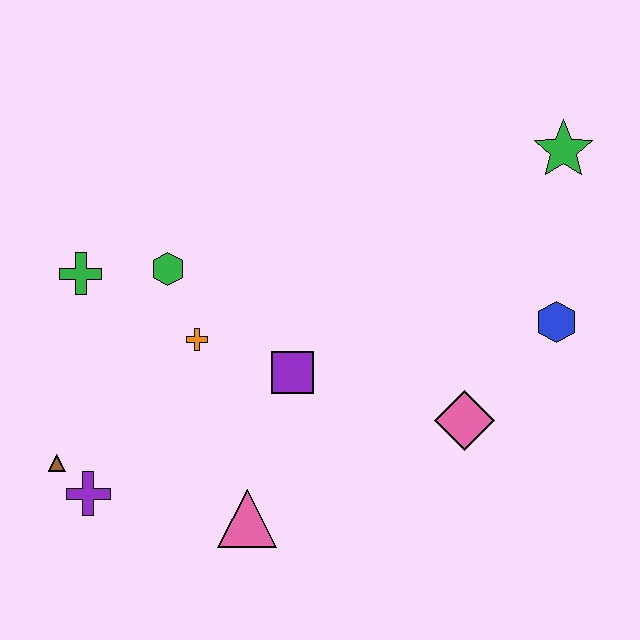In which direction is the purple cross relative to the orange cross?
The purple cross is below the orange cross.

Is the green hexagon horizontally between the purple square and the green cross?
Yes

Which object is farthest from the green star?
The brown triangle is farthest from the green star.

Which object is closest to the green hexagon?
The orange cross is closest to the green hexagon.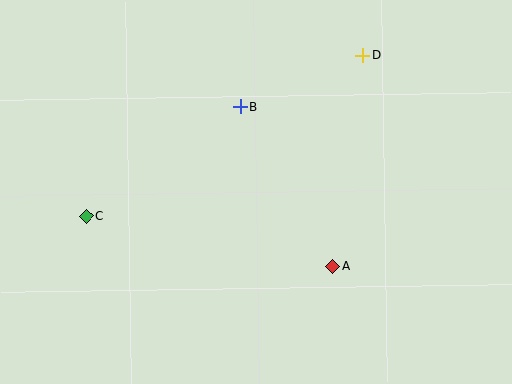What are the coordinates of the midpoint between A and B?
The midpoint between A and B is at (286, 186).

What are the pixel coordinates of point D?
Point D is at (363, 55).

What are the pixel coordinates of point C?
Point C is at (87, 216).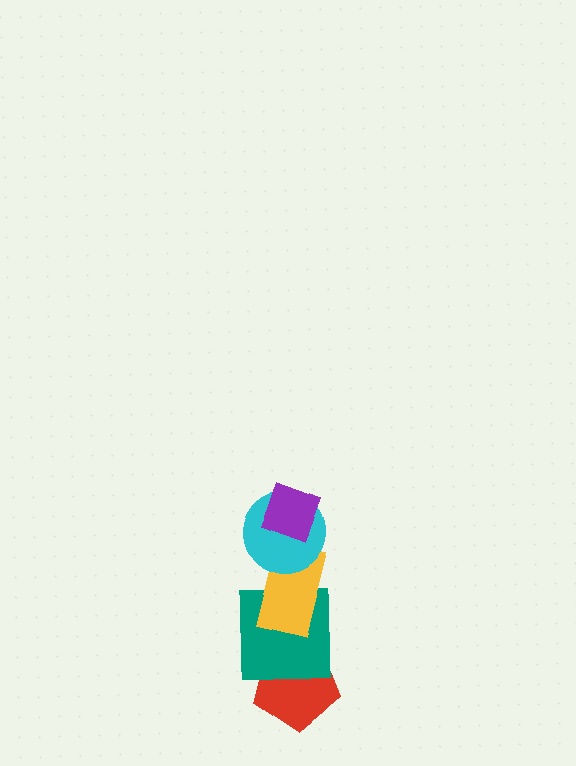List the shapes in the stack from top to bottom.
From top to bottom: the purple diamond, the cyan circle, the yellow rectangle, the teal square, the red pentagon.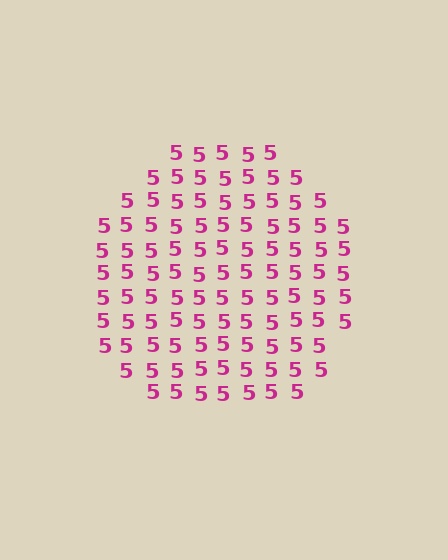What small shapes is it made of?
It is made of small digit 5's.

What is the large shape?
The large shape is a circle.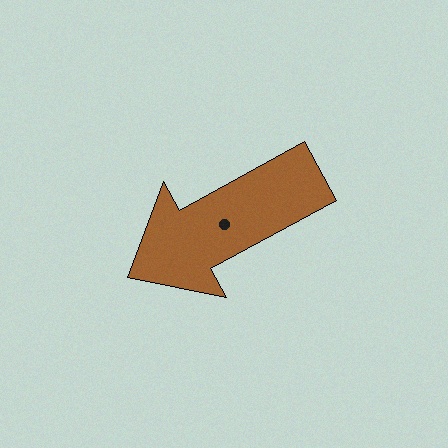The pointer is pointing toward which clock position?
Roughly 8 o'clock.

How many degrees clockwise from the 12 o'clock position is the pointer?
Approximately 241 degrees.